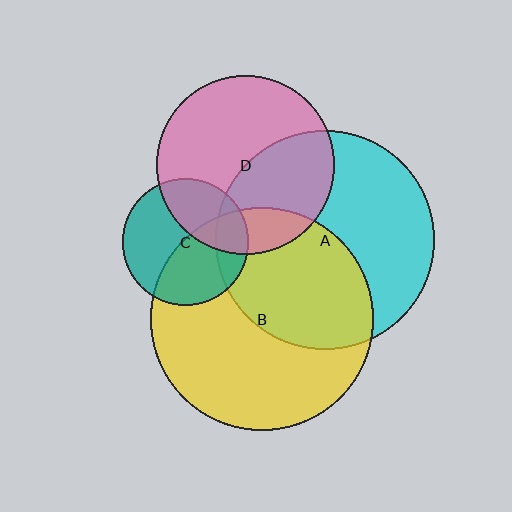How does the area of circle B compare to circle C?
Approximately 3.1 times.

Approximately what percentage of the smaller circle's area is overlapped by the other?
Approximately 45%.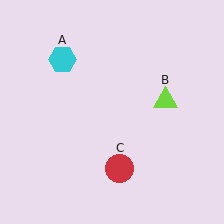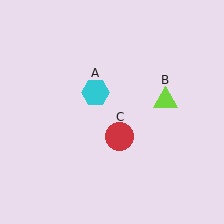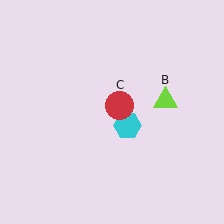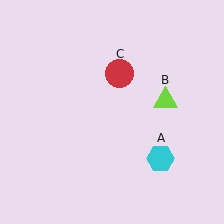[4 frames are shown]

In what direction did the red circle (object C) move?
The red circle (object C) moved up.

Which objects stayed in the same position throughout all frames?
Lime triangle (object B) remained stationary.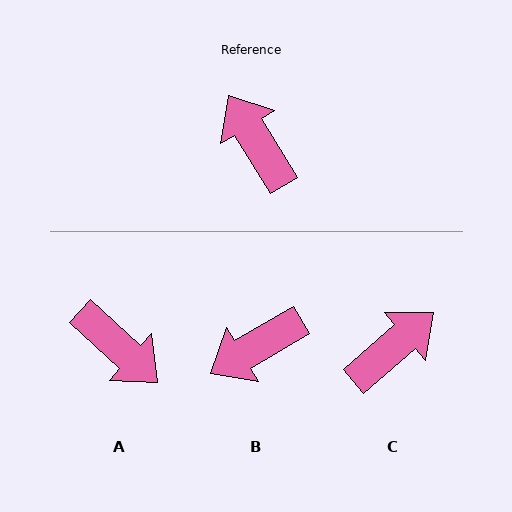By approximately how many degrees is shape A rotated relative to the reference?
Approximately 164 degrees clockwise.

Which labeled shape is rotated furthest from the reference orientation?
A, about 164 degrees away.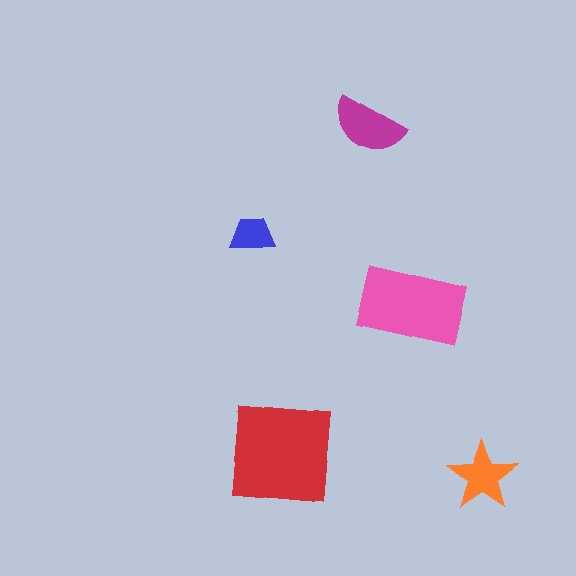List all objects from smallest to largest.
The blue trapezoid, the orange star, the magenta semicircle, the pink rectangle, the red square.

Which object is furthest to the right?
The orange star is rightmost.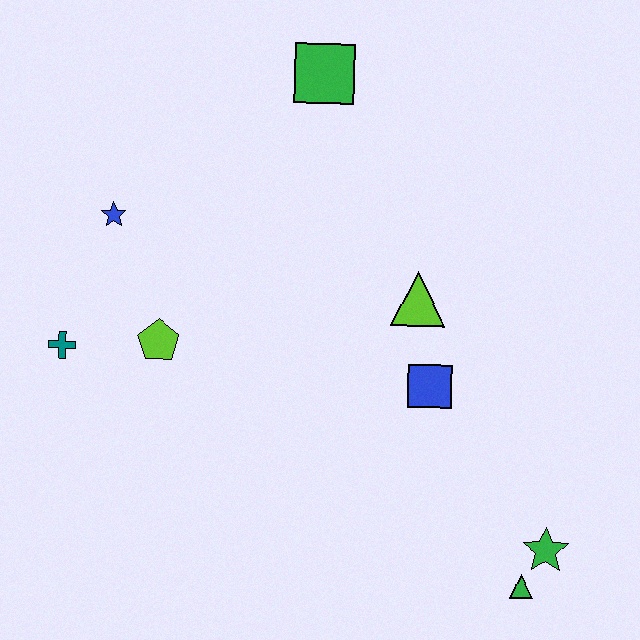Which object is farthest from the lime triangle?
The teal cross is farthest from the lime triangle.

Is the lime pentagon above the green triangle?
Yes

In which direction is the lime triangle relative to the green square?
The lime triangle is below the green square.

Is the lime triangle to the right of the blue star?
Yes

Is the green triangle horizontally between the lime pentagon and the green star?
Yes